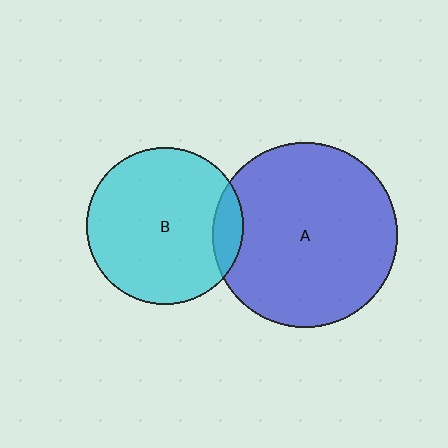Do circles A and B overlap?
Yes.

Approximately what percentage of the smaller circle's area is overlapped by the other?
Approximately 10%.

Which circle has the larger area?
Circle A (blue).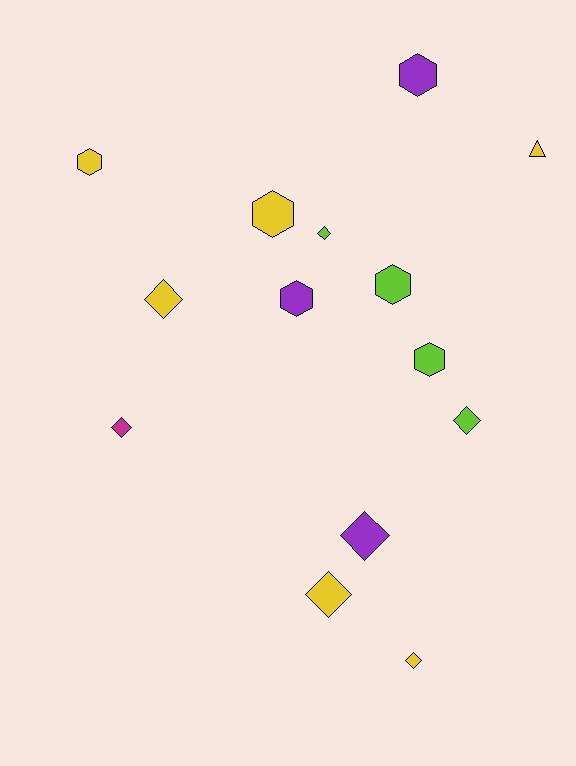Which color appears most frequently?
Yellow, with 6 objects.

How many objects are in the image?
There are 14 objects.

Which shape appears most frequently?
Diamond, with 7 objects.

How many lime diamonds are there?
There are 2 lime diamonds.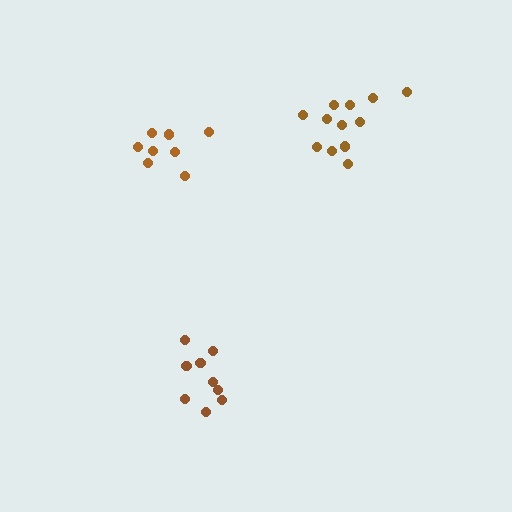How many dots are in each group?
Group 1: 8 dots, Group 2: 12 dots, Group 3: 9 dots (29 total).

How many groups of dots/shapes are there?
There are 3 groups.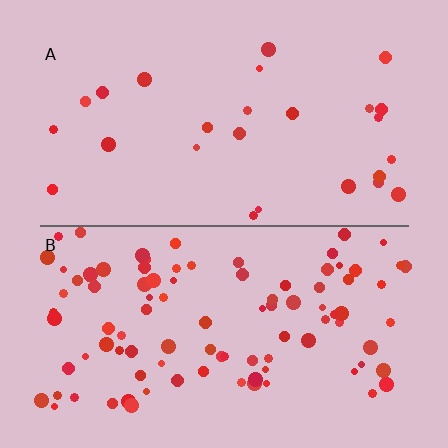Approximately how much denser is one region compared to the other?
Approximately 3.7× — region B over region A.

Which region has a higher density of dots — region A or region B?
B (the bottom).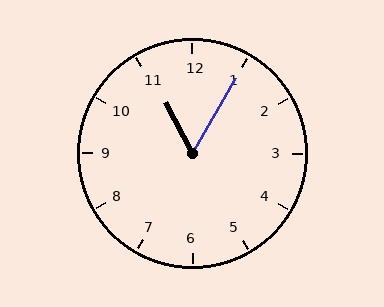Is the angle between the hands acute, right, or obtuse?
It is acute.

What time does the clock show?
11:05.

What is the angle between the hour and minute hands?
Approximately 58 degrees.